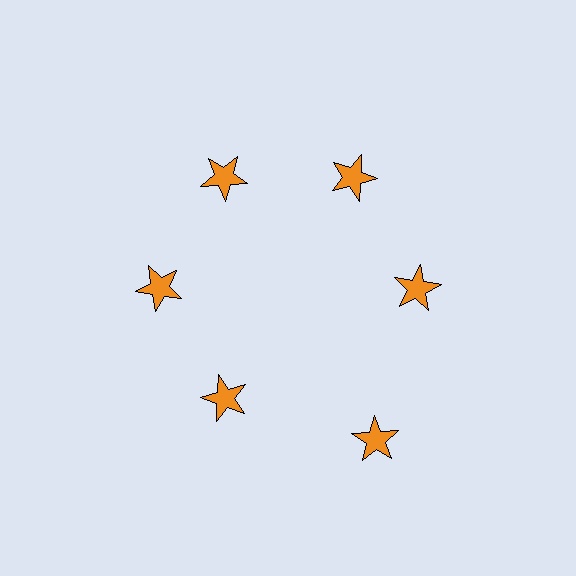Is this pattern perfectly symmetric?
No. The 6 orange stars are arranged in a ring, but one element near the 5 o'clock position is pushed outward from the center, breaking the 6-fold rotational symmetry.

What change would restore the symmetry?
The symmetry would be restored by moving it inward, back onto the ring so that all 6 stars sit at equal angles and equal distance from the center.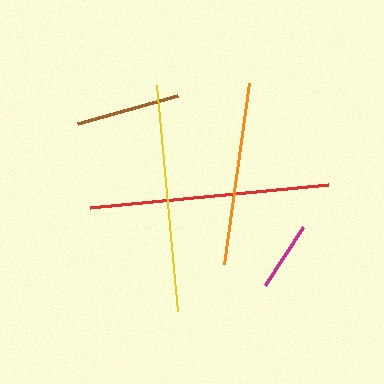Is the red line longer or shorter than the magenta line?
The red line is longer than the magenta line.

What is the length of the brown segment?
The brown segment is approximately 103 pixels long.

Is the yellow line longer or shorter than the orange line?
The yellow line is longer than the orange line.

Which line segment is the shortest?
The magenta line is the shortest at approximately 70 pixels.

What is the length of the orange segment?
The orange segment is approximately 183 pixels long.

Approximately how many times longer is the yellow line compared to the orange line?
The yellow line is approximately 1.2 times the length of the orange line.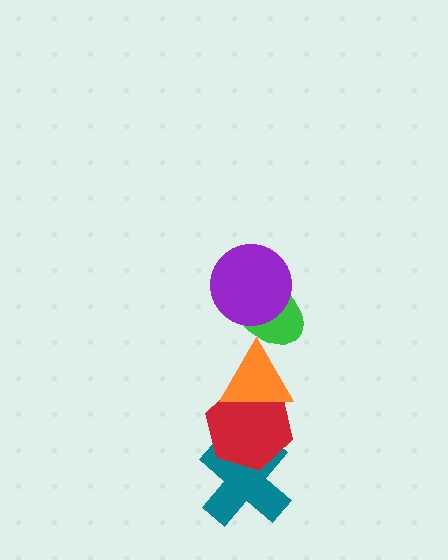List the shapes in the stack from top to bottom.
From top to bottom: the purple circle, the green ellipse, the orange triangle, the red hexagon, the teal cross.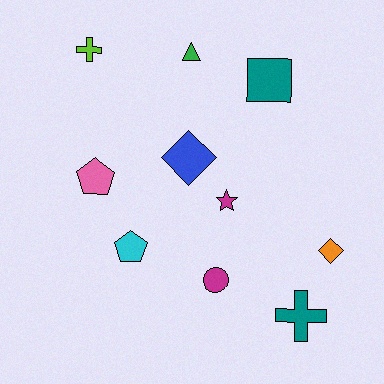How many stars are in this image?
There is 1 star.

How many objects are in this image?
There are 10 objects.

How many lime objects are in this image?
There is 1 lime object.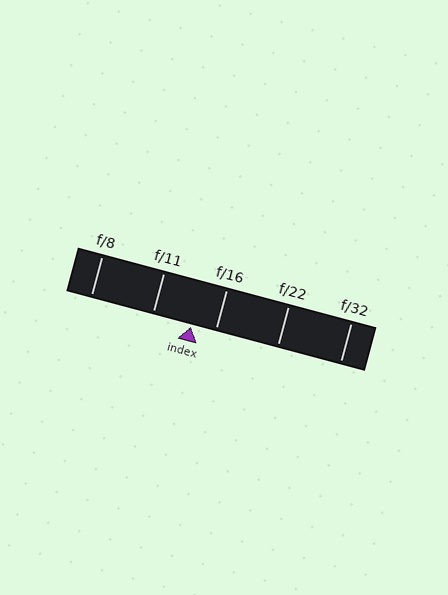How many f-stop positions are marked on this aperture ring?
There are 5 f-stop positions marked.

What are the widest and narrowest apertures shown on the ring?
The widest aperture shown is f/8 and the narrowest is f/32.